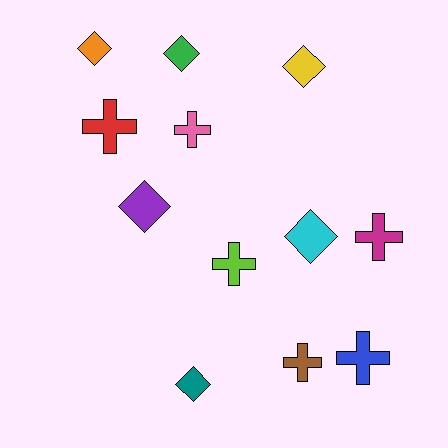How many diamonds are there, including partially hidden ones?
There are 6 diamonds.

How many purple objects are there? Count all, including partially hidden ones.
There is 1 purple object.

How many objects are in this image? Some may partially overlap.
There are 12 objects.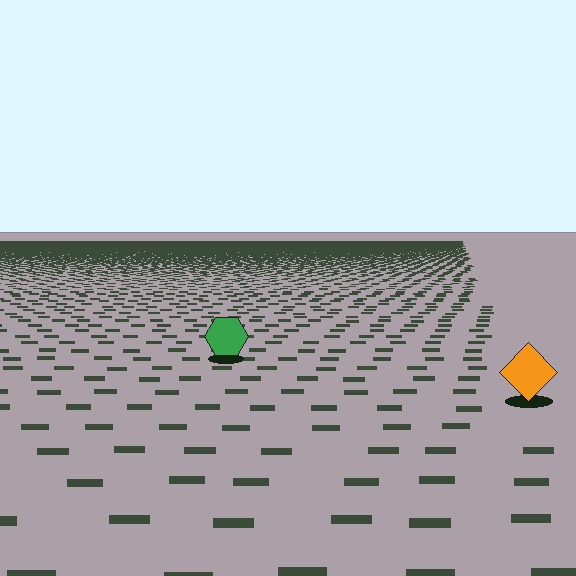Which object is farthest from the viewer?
The green hexagon is farthest from the viewer. It appears smaller and the ground texture around it is denser.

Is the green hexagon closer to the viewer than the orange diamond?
No. The orange diamond is closer — you can tell from the texture gradient: the ground texture is coarser near it.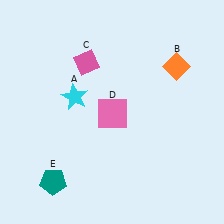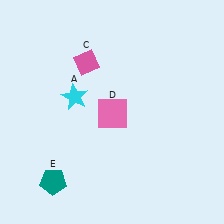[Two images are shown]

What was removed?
The orange diamond (B) was removed in Image 2.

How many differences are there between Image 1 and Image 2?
There is 1 difference between the two images.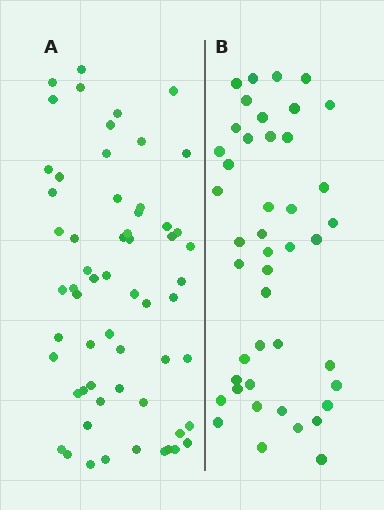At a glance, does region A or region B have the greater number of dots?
Region A (the left region) has more dots.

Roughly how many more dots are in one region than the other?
Region A has approximately 15 more dots than region B.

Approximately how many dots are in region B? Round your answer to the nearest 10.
About 40 dots. (The exact count is 44, which rounds to 40.)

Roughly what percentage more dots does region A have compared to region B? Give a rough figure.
About 35% more.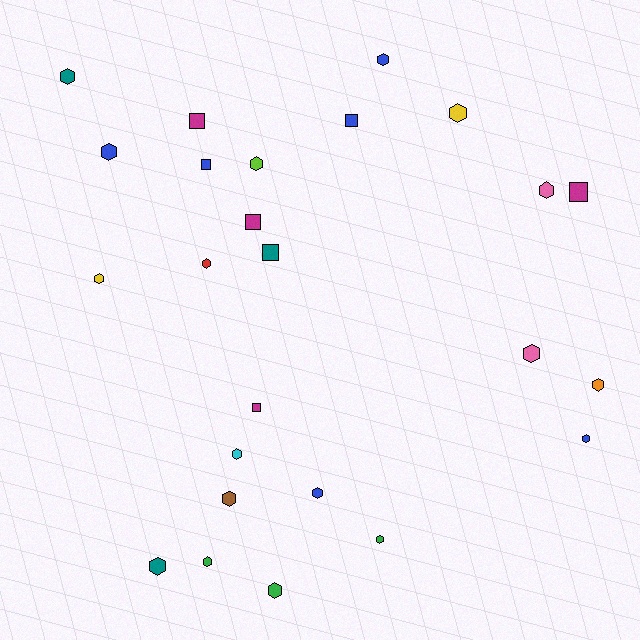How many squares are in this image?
There are 7 squares.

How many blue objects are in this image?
There are 6 blue objects.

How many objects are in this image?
There are 25 objects.